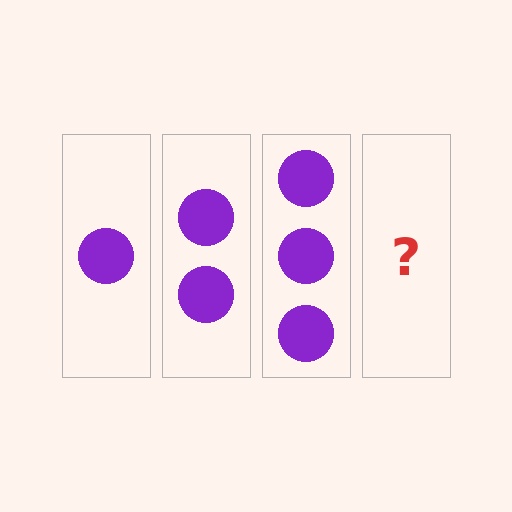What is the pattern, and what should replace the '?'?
The pattern is that each step adds one more circle. The '?' should be 4 circles.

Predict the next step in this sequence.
The next step is 4 circles.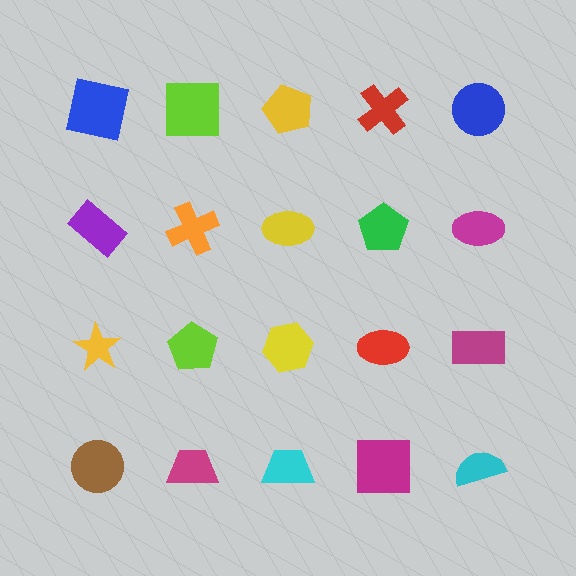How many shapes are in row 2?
5 shapes.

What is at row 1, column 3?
A yellow pentagon.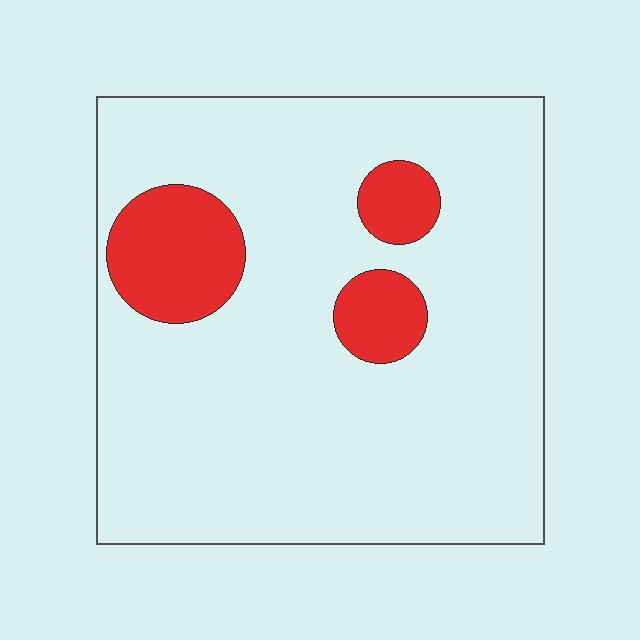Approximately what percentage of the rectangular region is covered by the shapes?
Approximately 15%.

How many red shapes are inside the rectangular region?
3.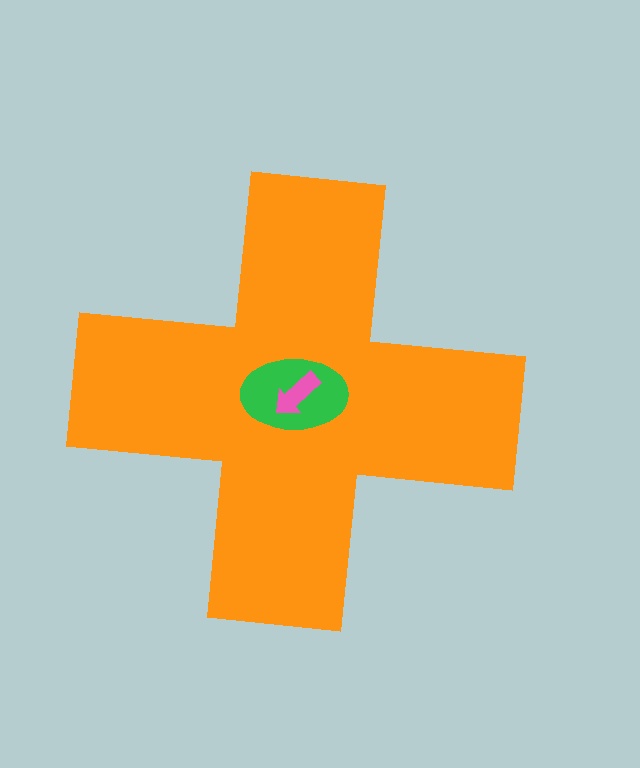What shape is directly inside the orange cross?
The green ellipse.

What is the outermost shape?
The orange cross.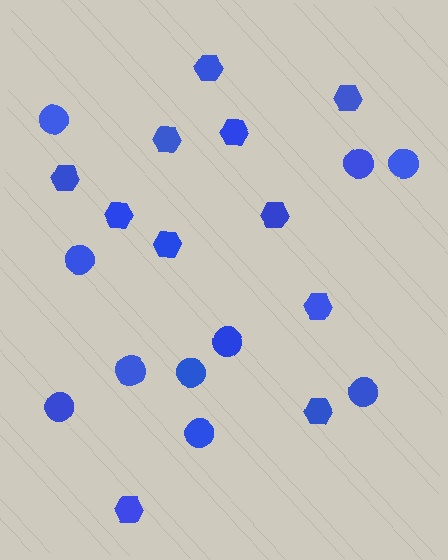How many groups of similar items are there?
There are 2 groups: one group of circles (10) and one group of hexagons (11).